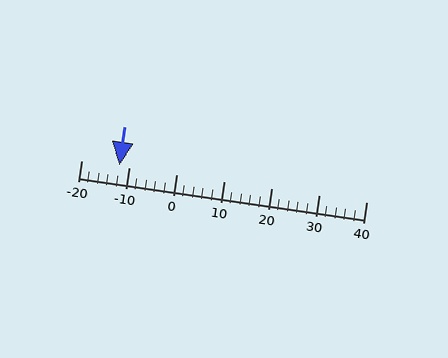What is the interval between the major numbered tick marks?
The major tick marks are spaced 10 units apart.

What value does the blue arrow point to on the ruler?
The blue arrow points to approximately -12.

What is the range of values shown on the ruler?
The ruler shows values from -20 to 40.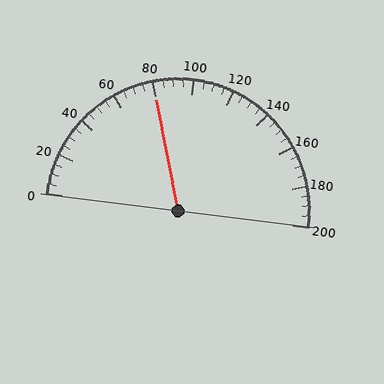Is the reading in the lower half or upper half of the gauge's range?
The reading is in the lower half of the range (0 to 200).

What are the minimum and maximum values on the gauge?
The gauge ranges from 0 to 200.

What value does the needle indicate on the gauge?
The needle indicates approximately 80.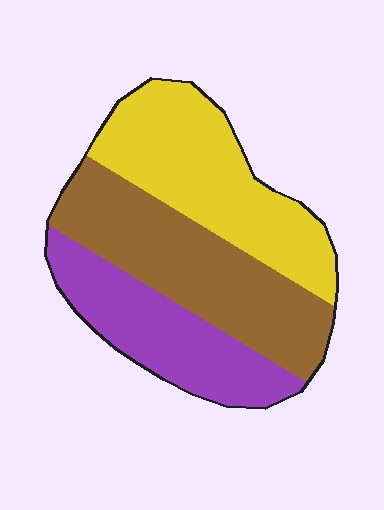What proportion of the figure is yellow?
Yellow takes up about three eighths (3/8) of the figure.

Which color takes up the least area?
Purple, at roughly 25%.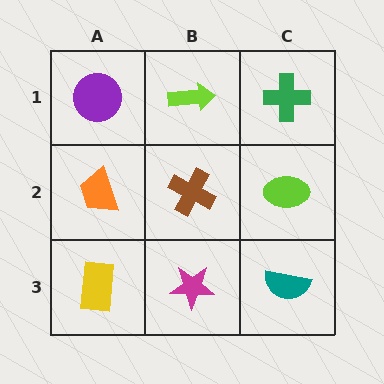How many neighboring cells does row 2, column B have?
4.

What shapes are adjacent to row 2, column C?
A green cross (row 1, column C), a teal semicircle (row 3, column C), a brown cross (row 2, column B).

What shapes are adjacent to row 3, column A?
An orange trapezoid (row 2, column A), a magenta star (row 3, column B).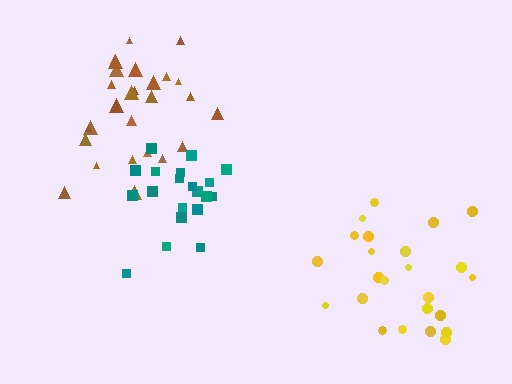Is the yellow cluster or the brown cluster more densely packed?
Brown.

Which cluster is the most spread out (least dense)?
Yellow.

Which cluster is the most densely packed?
Teal.